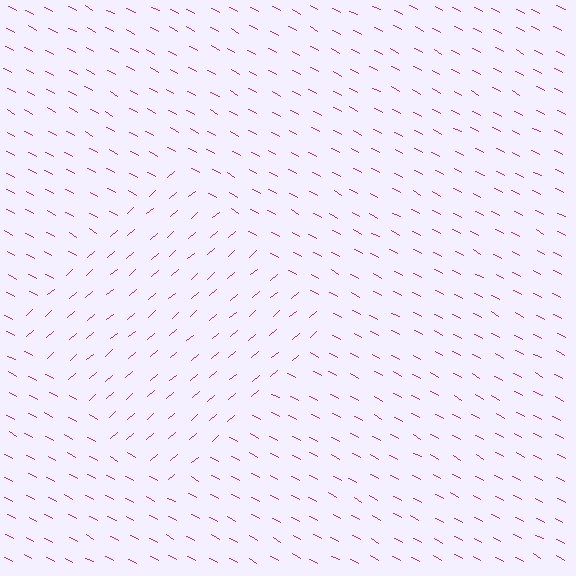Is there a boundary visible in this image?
Yes, there is a texture boundary formed by a change in line orientation.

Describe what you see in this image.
The image is filled with small magenta line segments. A diamond region in the image has lines oriented differently from the surrounding lines, creating a visible texture boundary.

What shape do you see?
I see a diamond.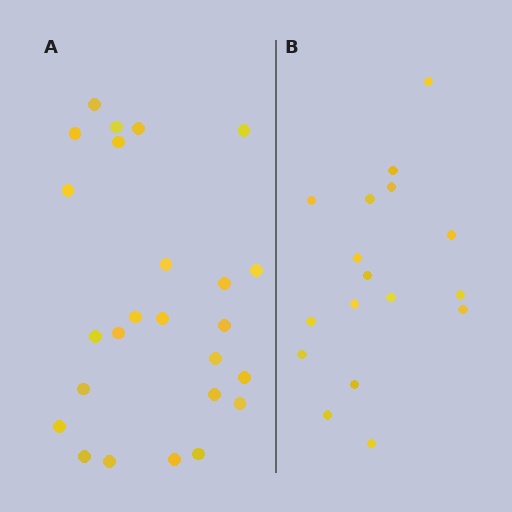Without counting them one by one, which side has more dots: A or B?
Region A (the left region) has more dots.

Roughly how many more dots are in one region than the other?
Region A has roughly 8 or so more dots than region B.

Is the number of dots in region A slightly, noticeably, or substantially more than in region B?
Region A has substantially more. The ratio is roughly 1.5 to 1.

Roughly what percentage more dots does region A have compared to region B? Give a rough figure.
About 45% more.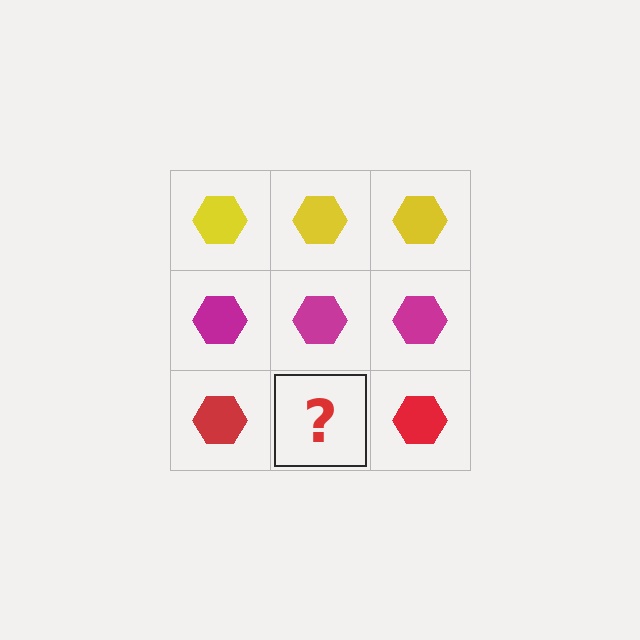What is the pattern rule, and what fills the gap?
The rule is that each row has a consistent color. The gap should be filled with a red hexagon.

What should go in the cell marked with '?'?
The missing cell should contain a red hexagon.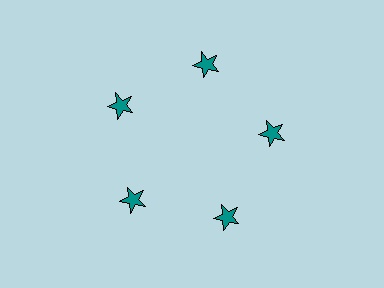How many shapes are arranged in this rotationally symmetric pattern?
There are 5 shapes, arranged in 5 groups of 1.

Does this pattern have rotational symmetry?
Yes, this pattern has 5-fold rotational symmetry. It looks the same after rotating 72 degrees around the center.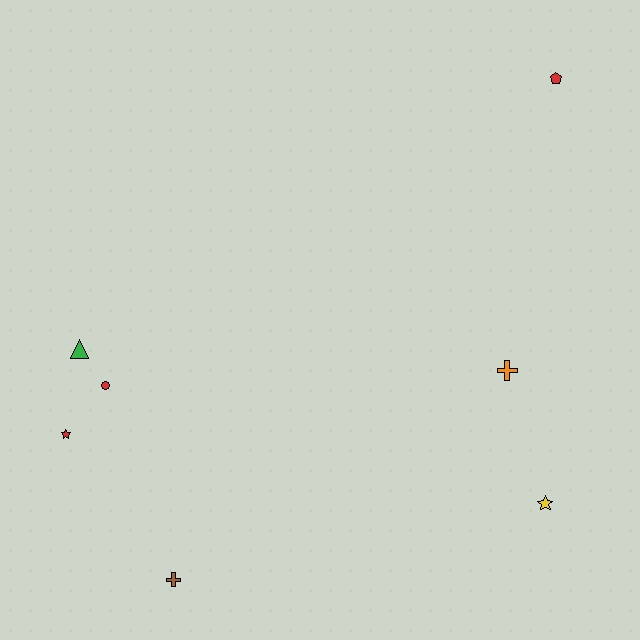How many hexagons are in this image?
There are no hexagons.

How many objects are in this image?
There are 7 objects.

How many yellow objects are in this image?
There is 1 yellow object.